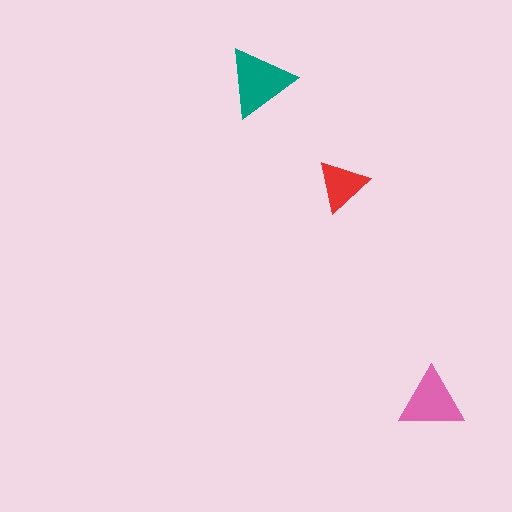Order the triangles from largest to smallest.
the teal one, the pink one, the red one.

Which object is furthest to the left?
The teal triangle is leftmost.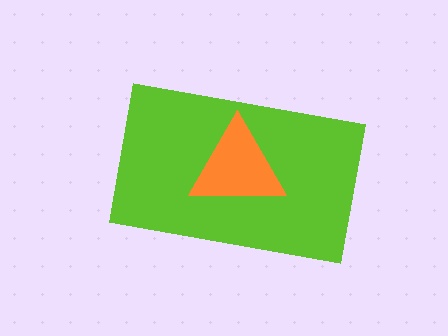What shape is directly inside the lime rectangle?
The orange triangle.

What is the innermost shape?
The orange triangle.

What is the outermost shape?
The lime rectangle.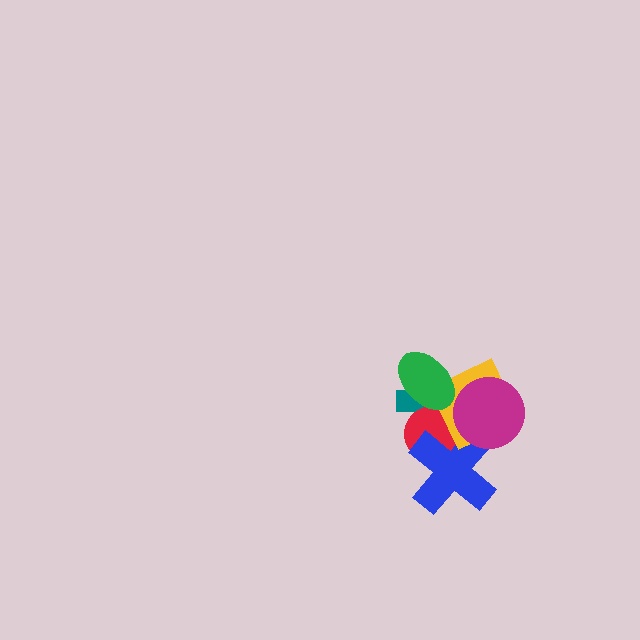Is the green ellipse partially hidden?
No, no other shape covers it.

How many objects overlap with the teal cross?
4 objects overlap with the teal cross.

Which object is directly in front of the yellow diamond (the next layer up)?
The green ellipse is directly in front of the yellow diamond.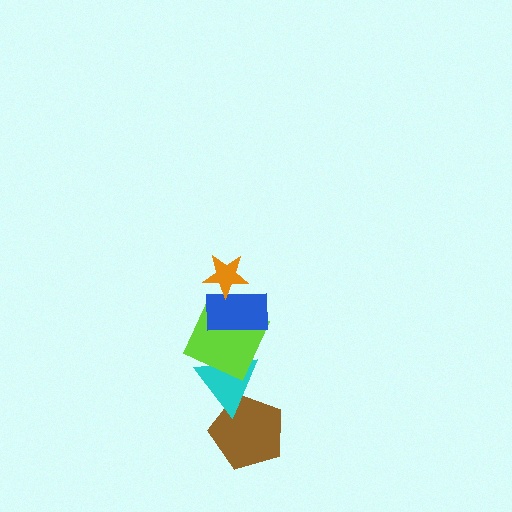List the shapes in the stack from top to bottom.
From top to bottom: the orange star, the blue rectangle, the lime square, the cyan triangle, the brown pentagon.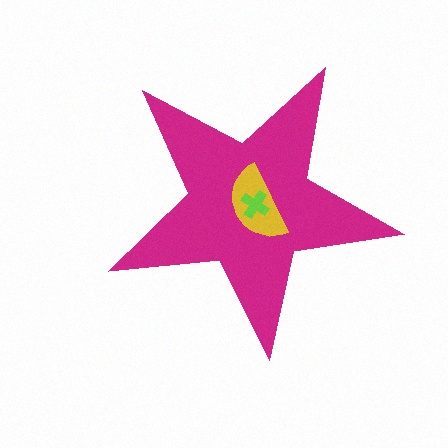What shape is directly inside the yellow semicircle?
The lime cross.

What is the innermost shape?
The lime cross.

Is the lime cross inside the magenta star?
Yes.